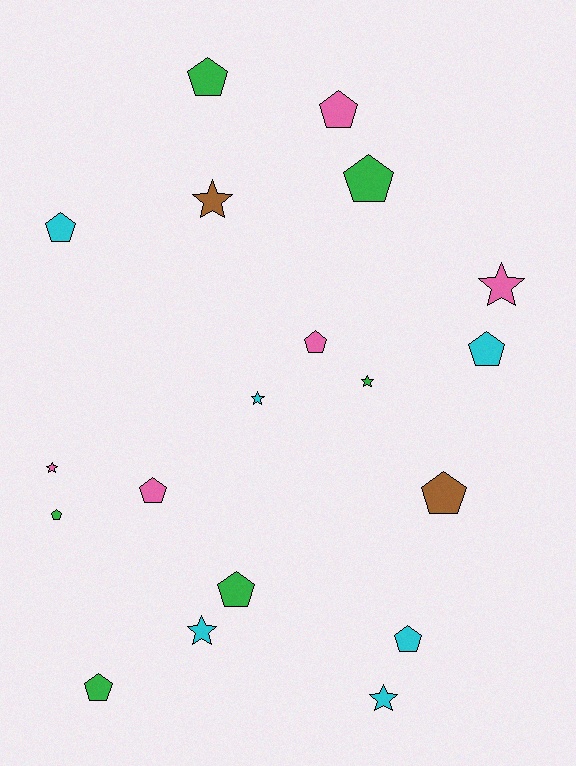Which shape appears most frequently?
Pentagon, with 12 objects.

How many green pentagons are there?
There are 5 green pentagons.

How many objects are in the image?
There are 19 objects.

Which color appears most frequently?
Cyan, with 6 objects.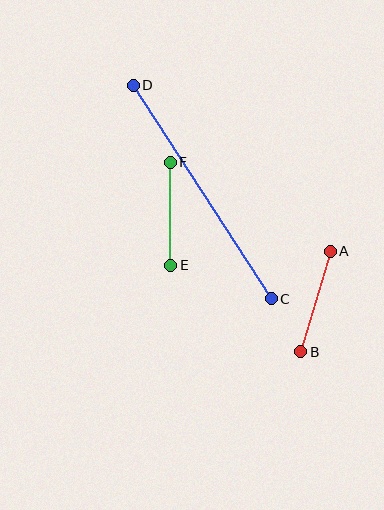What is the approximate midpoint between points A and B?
The midpoint is at approximately (315, 301) pixels.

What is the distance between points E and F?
The distance is approximately 103 pixels.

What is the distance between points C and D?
The distance is approximately 254 pixels.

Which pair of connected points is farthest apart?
Points C and D are farthest apart.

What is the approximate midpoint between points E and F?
The midpoint is at approximately (171, 214) pixels.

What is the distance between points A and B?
The distance is approximately 105 pixels.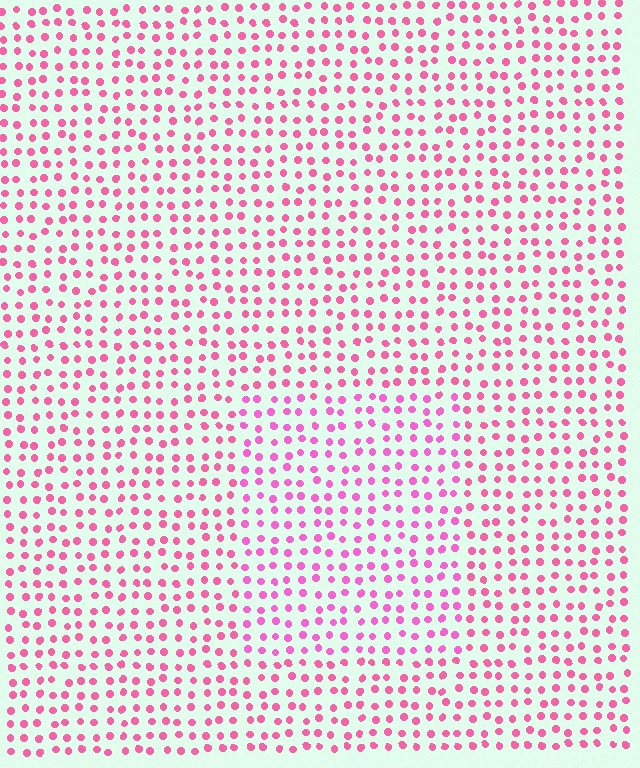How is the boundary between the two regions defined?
The boundary is defined purely by a slight shift in hue (about 18 degrees). Spacing, size, and orientation are identical on both sides.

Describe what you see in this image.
The image is filled with small pink elements in a uniform arrangement. A rectangle-shaped region is visible where the elements are tinted to a slightly different hue, forming a subtle color boundary.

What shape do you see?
I see a rectangle.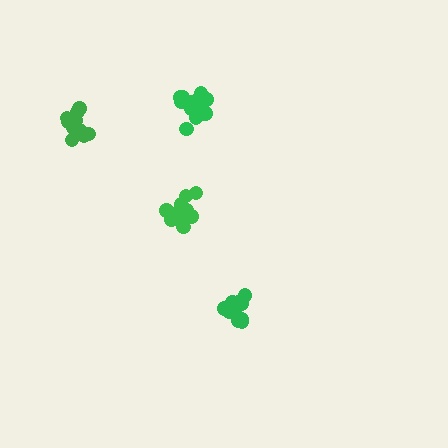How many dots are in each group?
Group 1: 10 dots, Group 2: 13 dots, Group 3: 13 dots, Group 4: 11 dots (47 total).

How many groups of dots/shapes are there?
There are 4 groups.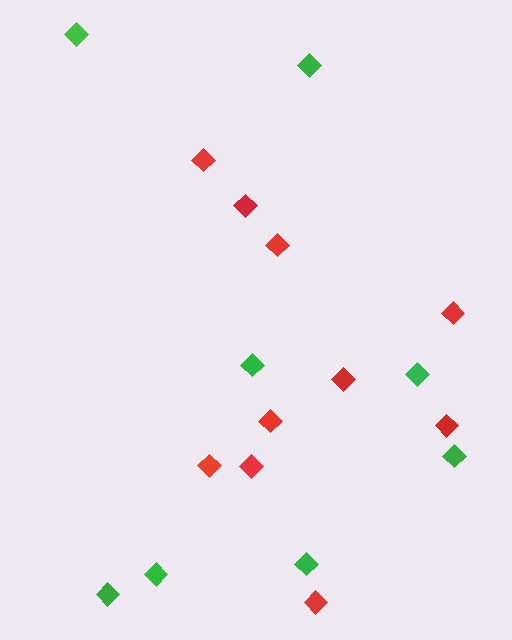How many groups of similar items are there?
There are 2 groups: one group of red diamonds (10) and one group of green diamonds (8).